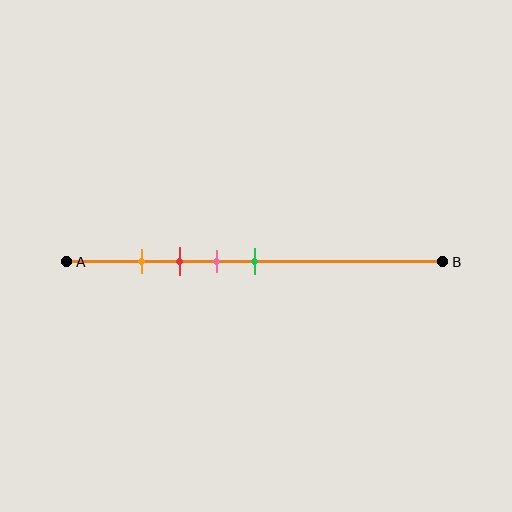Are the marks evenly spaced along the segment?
Yes, the marks are approximately evenly spaced.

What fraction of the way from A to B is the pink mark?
The pink mark is approximately 40% (0.4) of the way from A to B.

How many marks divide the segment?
There are 4 marks dividing the segment.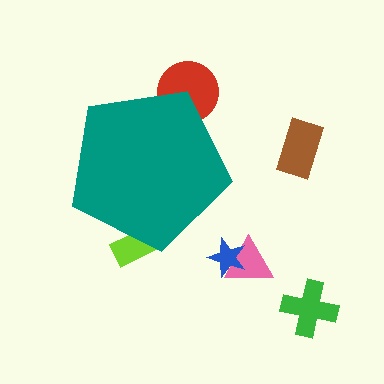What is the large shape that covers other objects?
A teal pentagon.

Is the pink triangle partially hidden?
No, the pink triangle is fully visible.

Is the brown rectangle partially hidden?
No, the brown rectangle is fully visible.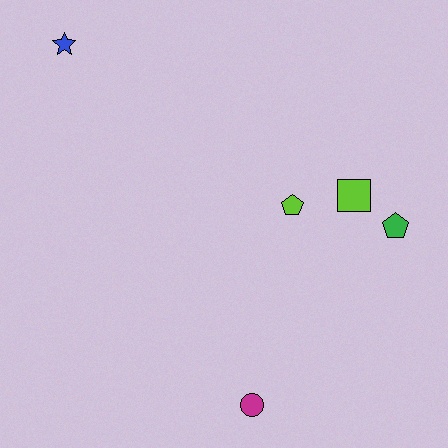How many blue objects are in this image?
There is 1 blue object.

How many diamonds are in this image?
There are no diamonds.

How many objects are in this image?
There are 5 objects.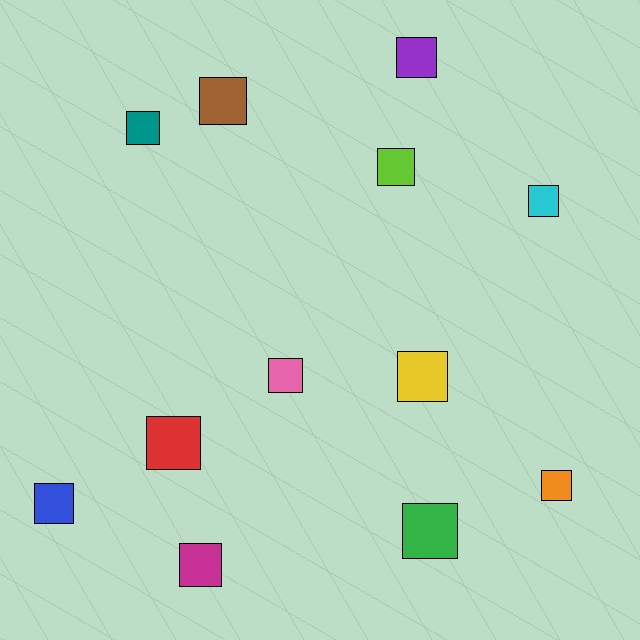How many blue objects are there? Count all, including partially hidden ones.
There is 1 blue object.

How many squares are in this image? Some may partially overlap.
There are 12 squares.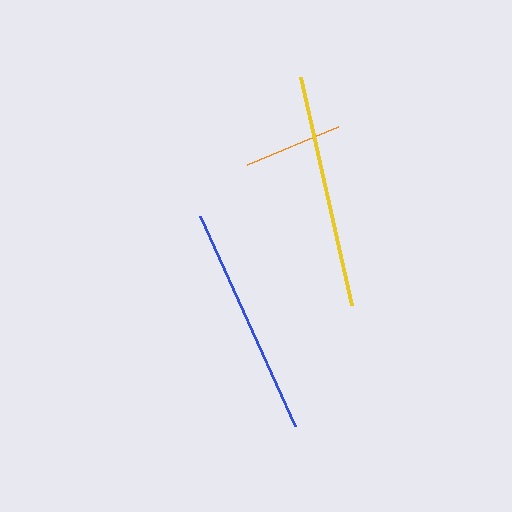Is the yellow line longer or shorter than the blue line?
The yellow line is longer than the blue line.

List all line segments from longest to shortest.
From longest to shortest: yellow, blue, orange.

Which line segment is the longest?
The yellow line is the longest at approximately 234 pixels.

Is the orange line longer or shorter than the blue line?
The blue line is longer than the orange line.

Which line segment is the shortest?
The orange line is the shortest at approximately 99 pixels.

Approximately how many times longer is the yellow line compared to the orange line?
The yellow line is approximately 2.4 times the length of the orange line.